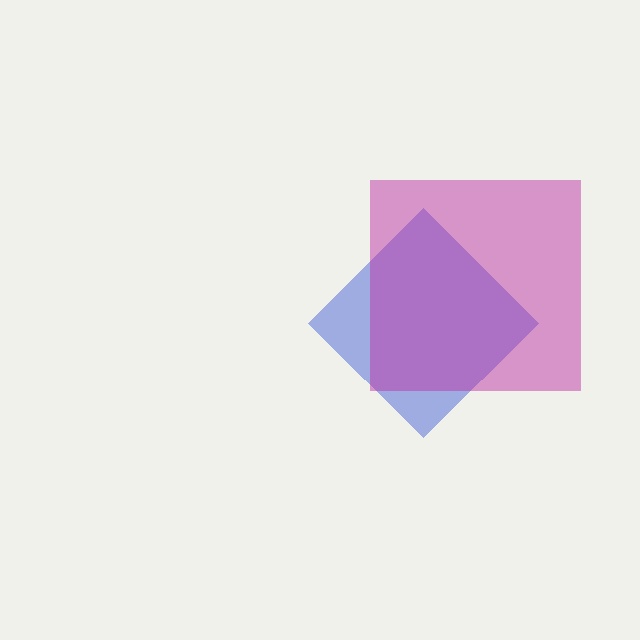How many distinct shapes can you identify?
There are 2 distinct shapes: a blue diamond, a magenta square.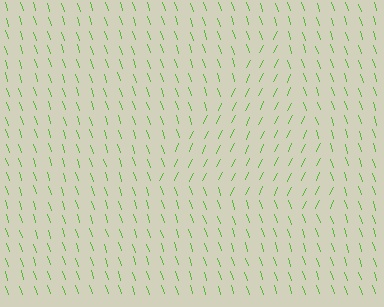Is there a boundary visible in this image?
Yes, there is a texture boundary formed by a change in line orientation.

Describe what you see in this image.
The image is filled with small lime line segments. A triangle region in the image has lines oriented differently from the surrounding lines, creating a visible texture boundary.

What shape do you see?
I see a triangle.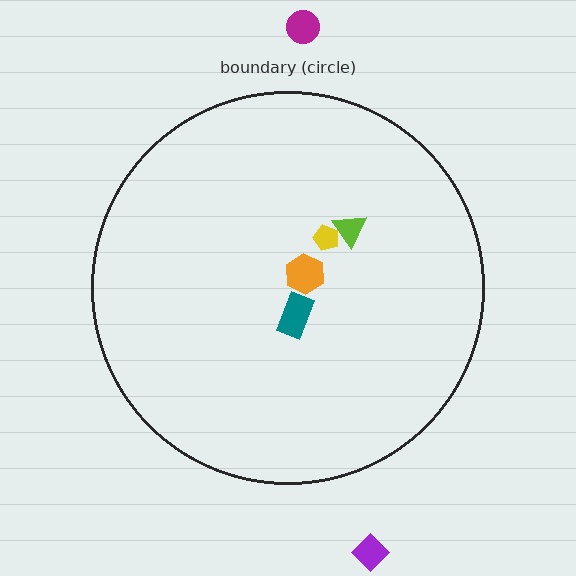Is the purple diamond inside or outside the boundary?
Outside.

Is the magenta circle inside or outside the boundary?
Outside.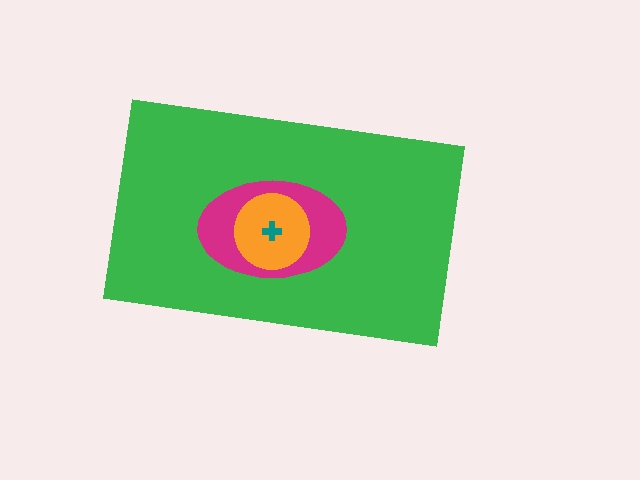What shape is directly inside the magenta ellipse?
The orange circle.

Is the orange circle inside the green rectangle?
Yes.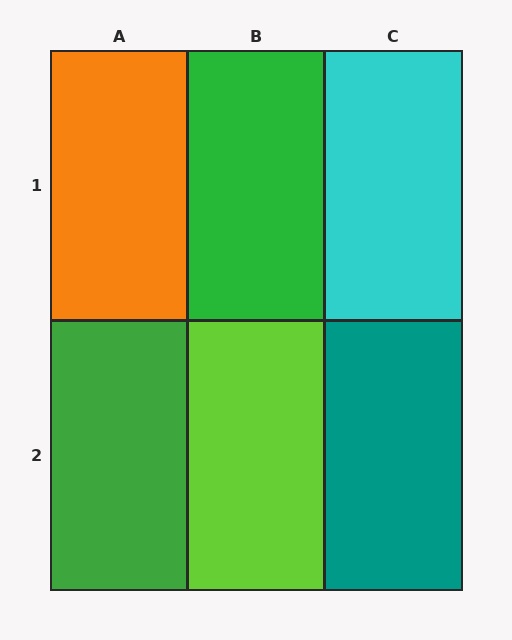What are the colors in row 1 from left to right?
Orange, green, cyan.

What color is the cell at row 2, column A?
Green.